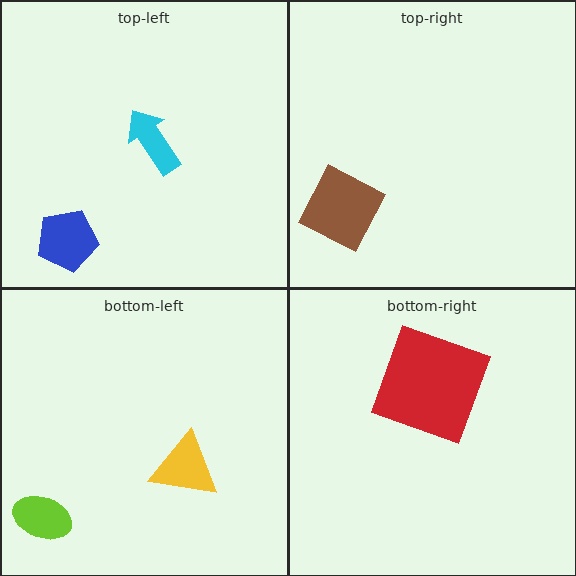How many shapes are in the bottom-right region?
1.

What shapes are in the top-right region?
The brown diamond.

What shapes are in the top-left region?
The cyan arrow, the blue pentagon.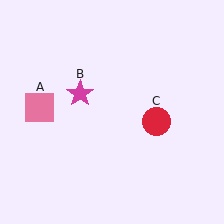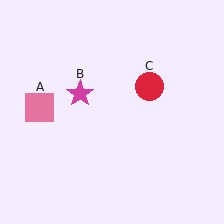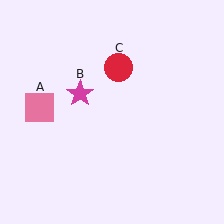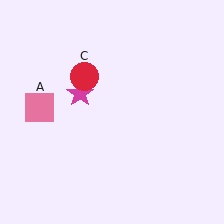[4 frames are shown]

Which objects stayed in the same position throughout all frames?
Pink square (object A) and magenta star (object B) remained stationary.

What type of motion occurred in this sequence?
The red circle (object C) rotated counterclockwise around the center of the scene.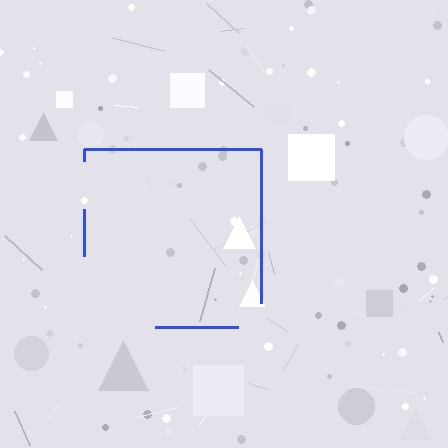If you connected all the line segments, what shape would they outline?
They would outline a square.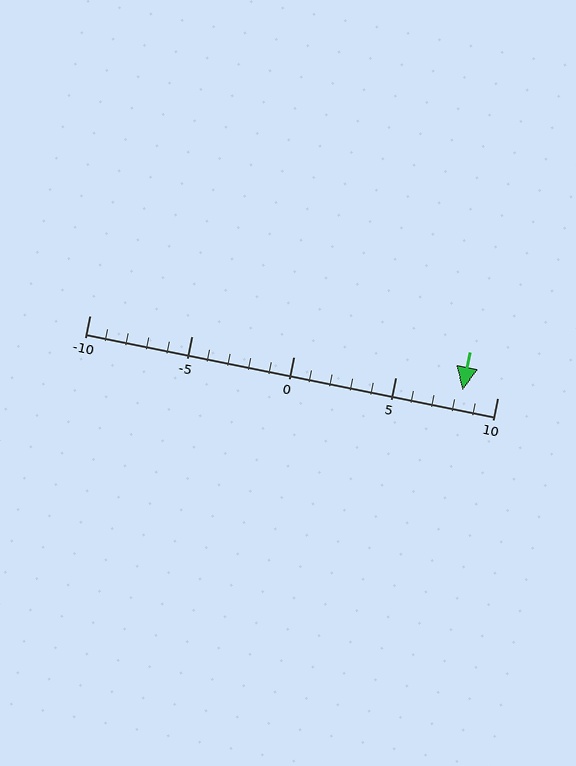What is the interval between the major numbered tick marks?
The major tick marks are spaced 5 units apart.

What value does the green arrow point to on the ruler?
The green arrow points to approximately 8.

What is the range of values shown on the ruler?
The ruler shows values from -10 to 10.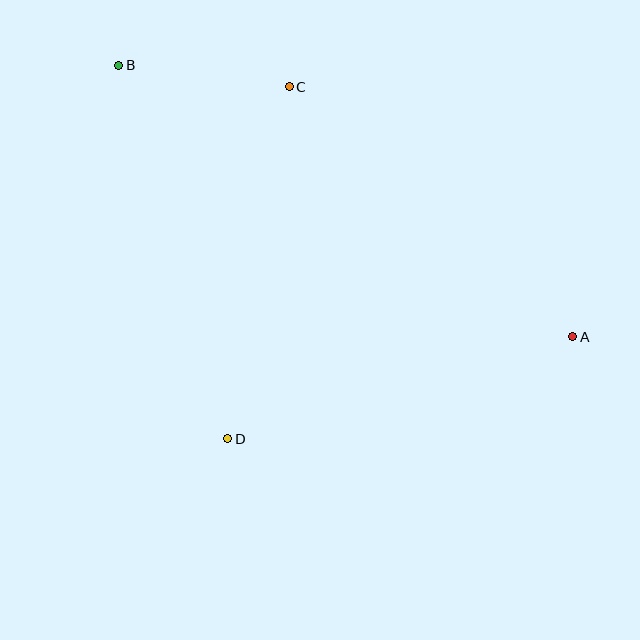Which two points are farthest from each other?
Points A and B are farthest from each other.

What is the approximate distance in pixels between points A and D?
The distance between A and D is approximately 360 pixels.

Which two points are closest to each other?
Points B and C are closest to each other.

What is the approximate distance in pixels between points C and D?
The distance between C and D is approximately 357 pixels.